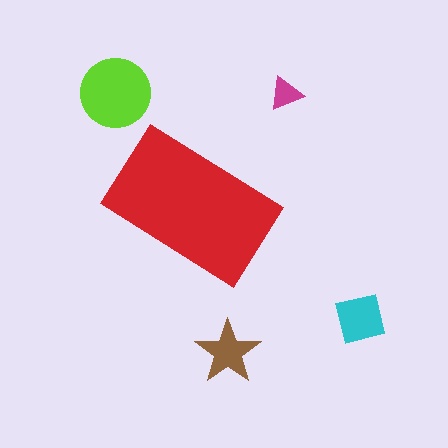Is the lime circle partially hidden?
No, the lime circle is fully visible.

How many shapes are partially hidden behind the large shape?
0 shapes are partially hidden.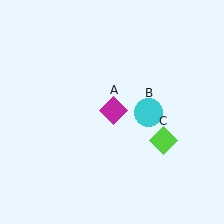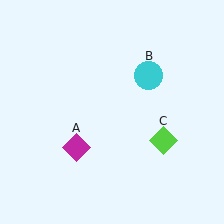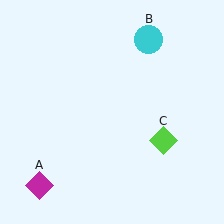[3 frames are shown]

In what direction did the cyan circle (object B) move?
The cyan circle (object B) moved up.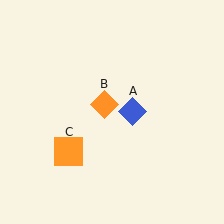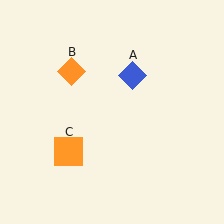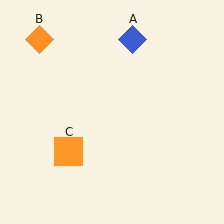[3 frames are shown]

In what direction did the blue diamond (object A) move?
The blue diamond (object A) moved up.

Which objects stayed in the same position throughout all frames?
Orange square (object C) remained stationary.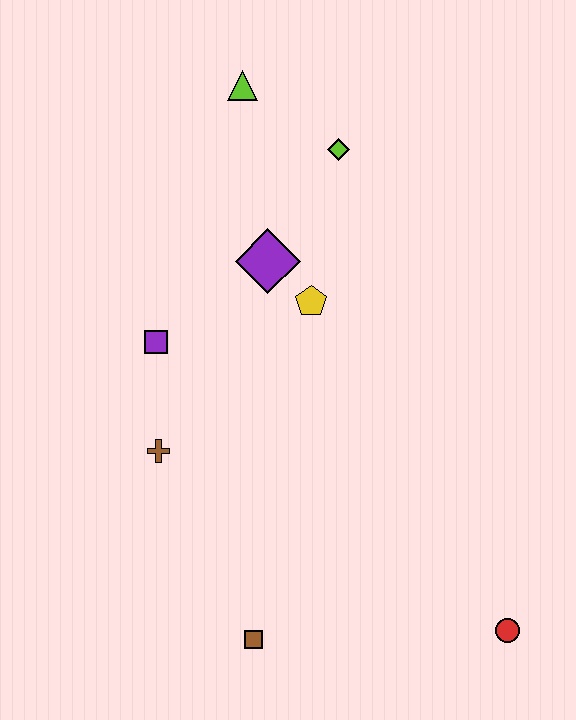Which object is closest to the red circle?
The brown square is closest to the red circle.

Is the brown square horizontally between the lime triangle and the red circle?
Yes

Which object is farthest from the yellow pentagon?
The red circle is farthest from the yellow pentagon.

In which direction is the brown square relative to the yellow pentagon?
The brown square is below the yellow pentagon.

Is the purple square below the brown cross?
No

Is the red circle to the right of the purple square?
Yes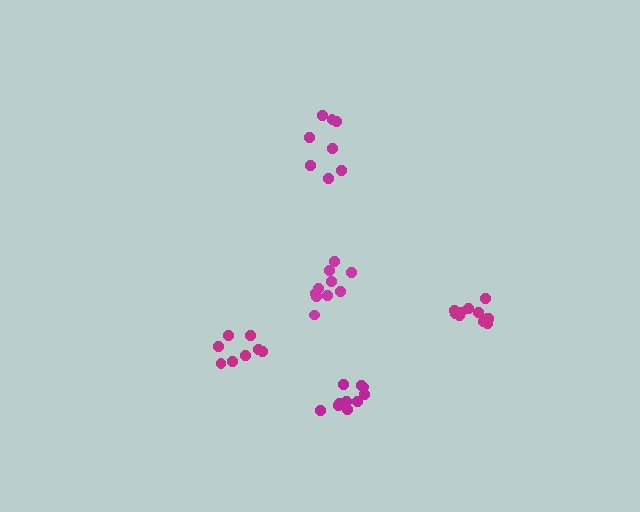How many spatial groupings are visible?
There are 5 spatial groupings.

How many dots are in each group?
Group 1: 10 dots, Group 2: 10 dots, Group 3: 11 dots, Group 4: 8 dots, Group 5: 8 dots (47 total).